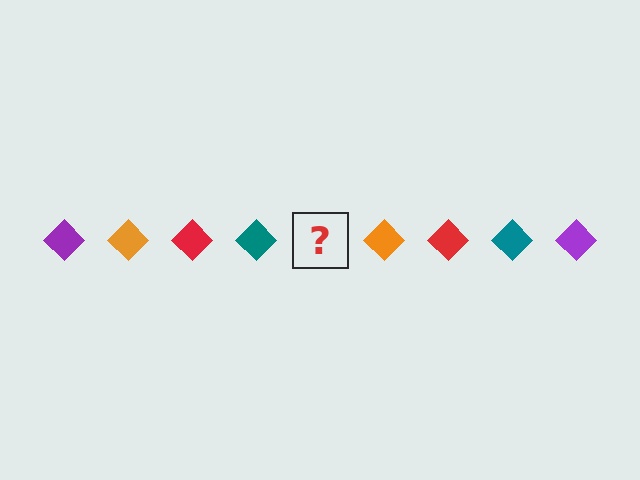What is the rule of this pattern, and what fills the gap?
The rule is that the pattern cycles through purple, orange, red, teal diamonds. The gap should be filled with a purple diamond.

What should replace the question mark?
The question mark should be replaced with a purple diamond.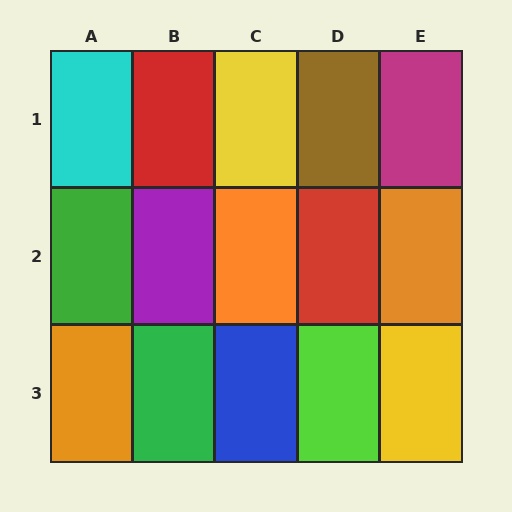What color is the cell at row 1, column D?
Brown.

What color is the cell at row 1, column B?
Red.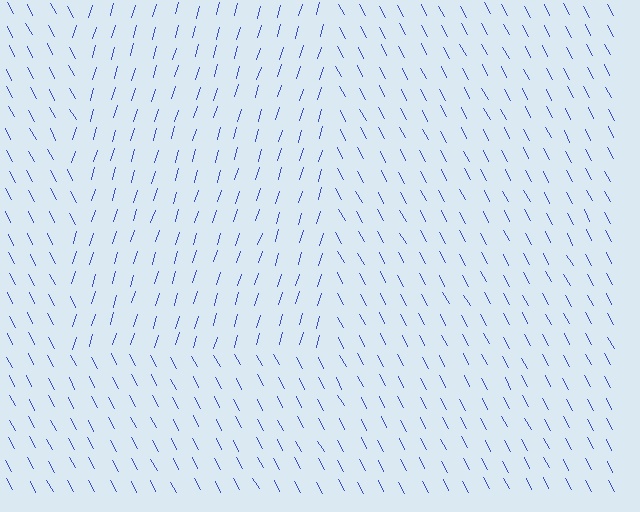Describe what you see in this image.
The image is filled with small blue line segments. A rectangle region in the image has lines oriented differently from the surrounding lines, creating a visible texture boundary.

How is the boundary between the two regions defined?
The boundary is defined purely by a change in line orientation (approximately 45 degrees difference). All lines are the same color and thickness.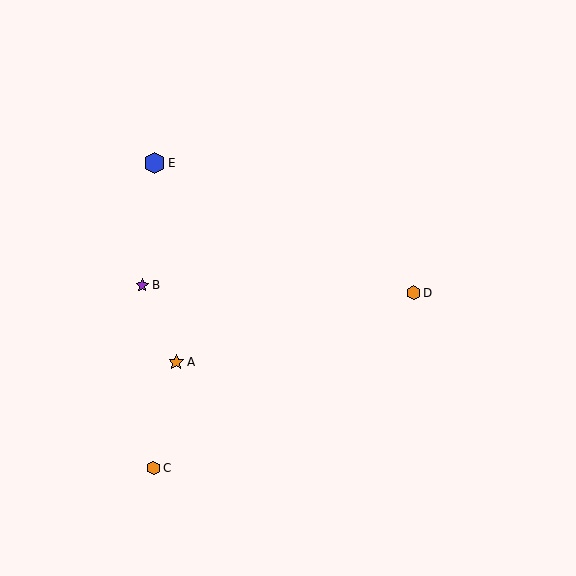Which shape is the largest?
The blue hexagon (labeled E) is the largest.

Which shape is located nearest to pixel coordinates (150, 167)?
The blue hexagon (labeled E) at (154, 163) is nearest to that location.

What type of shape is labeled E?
Shape E is a blue hexagon.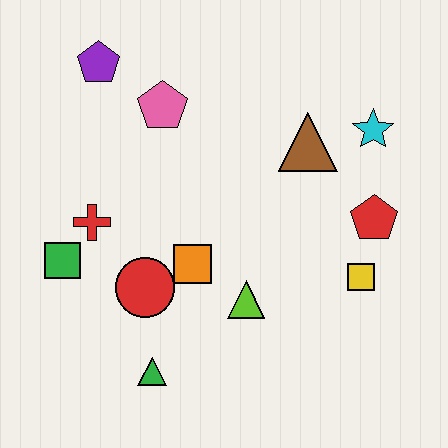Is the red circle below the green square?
Yes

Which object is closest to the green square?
The red cross is closest to the green square.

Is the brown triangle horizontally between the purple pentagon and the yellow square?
Yes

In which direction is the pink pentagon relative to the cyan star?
The pink pentagon is to the left of the cyan star.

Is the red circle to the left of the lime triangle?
Yes